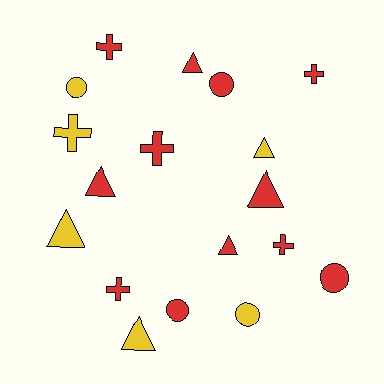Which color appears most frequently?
Red, with 12 objects.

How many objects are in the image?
There are 18 objects.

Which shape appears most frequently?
Triangle, with 7 objects.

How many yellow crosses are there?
There is 1 yellow cross.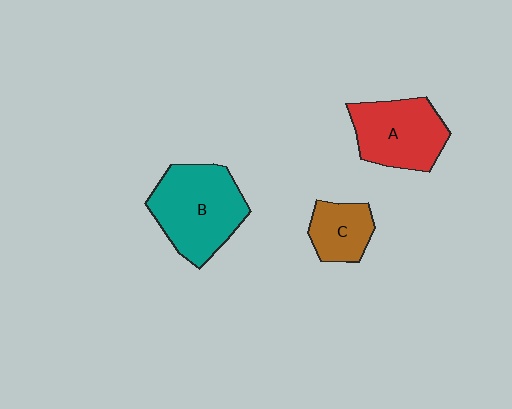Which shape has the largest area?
Shape B (teal).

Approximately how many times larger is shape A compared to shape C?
Approximately 1.7 times.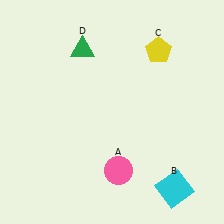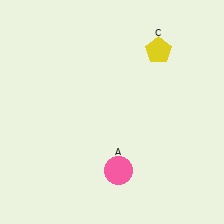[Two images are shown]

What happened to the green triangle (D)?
The green triangle (D) was removed in Image 2. It was in the top-left area of Image 1.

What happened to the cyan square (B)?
The cyan square (B) was removed in Image 2. It was in the bottom-right area of Image 1.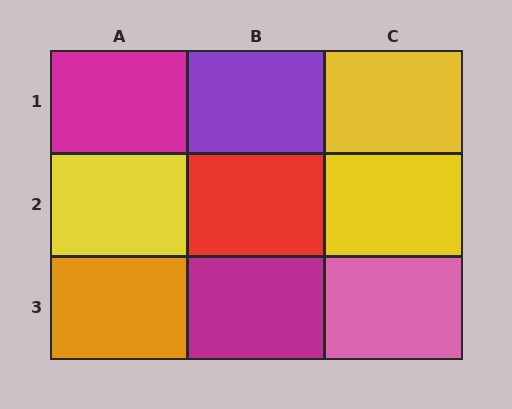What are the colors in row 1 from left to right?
Magenta, purple, yellow.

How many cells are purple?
1 cell is purple.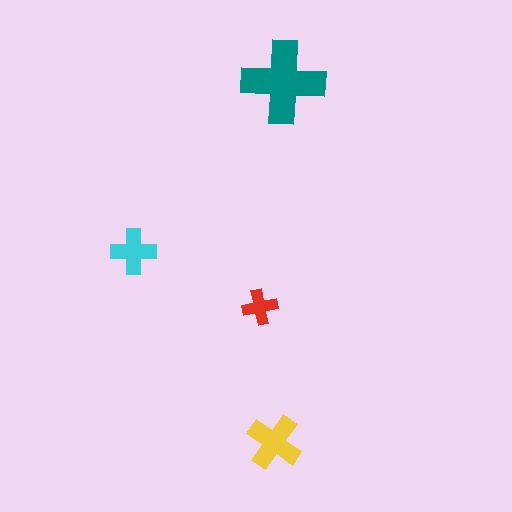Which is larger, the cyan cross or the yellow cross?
The yellow one.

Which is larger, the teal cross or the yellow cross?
The teal one.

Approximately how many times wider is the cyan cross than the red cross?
About 1.5 times wider.